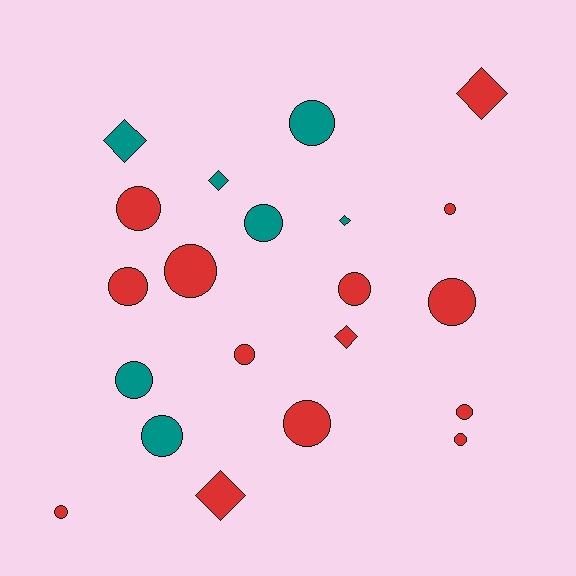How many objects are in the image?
There are 21 objects.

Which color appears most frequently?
Red, with 14 objects.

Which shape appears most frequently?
Circle, with 15 objects.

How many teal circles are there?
There are 4 teal circles.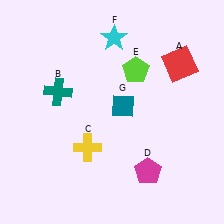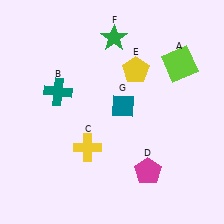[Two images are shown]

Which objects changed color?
A changed from red to lime. E changed from lime to yellow. F changed from cyan to green.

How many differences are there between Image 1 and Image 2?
There are 3 differences between the two images.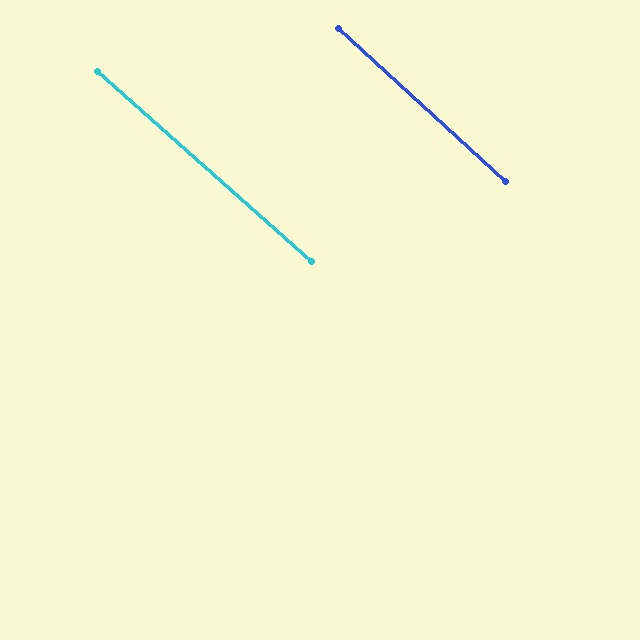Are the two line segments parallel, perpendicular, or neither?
Parallel — their directions differ by only 0.9°.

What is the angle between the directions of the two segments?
Approximately 1 degree.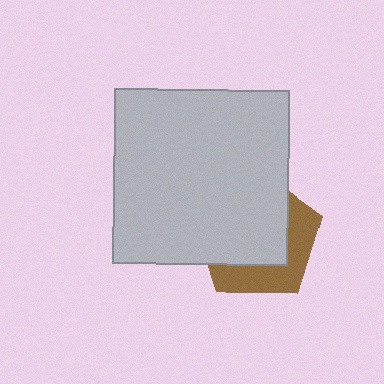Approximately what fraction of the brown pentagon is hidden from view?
Roughly 64% of the brown pentagon is hidden behind the light gray square.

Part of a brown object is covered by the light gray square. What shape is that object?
It is a pentagon.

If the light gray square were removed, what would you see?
You would see the complete brown pentagon.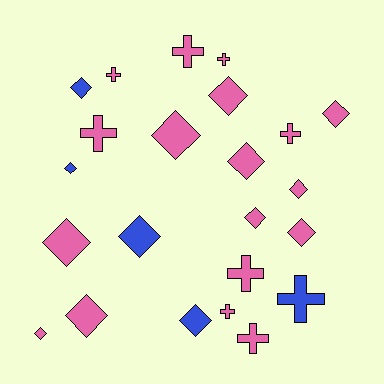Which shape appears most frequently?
Diamond, with 14 objects.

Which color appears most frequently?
Pink, with 18 objects.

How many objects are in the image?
There are 23 objects.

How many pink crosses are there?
There are 8 pink crosses.